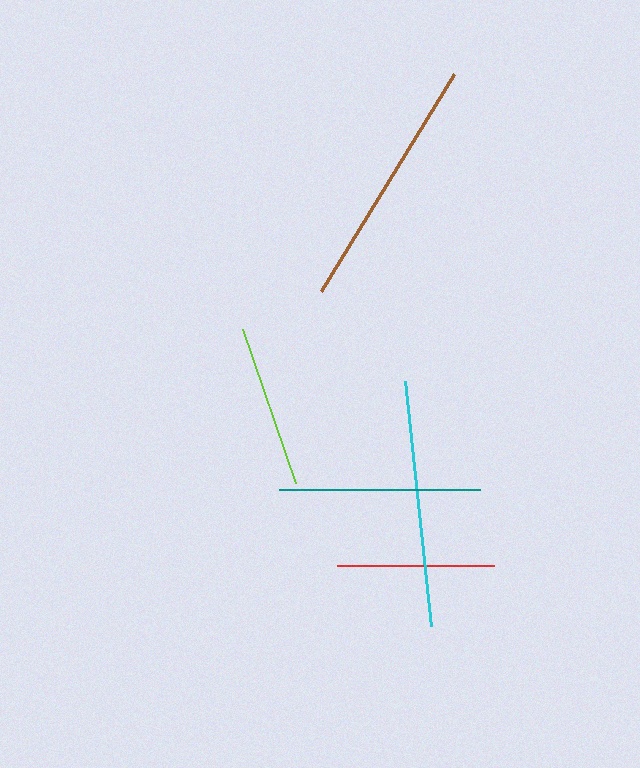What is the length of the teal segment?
The teal segment is approximately 201 pixels long.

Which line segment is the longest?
The brown line is the longest at approximately 255 pixels.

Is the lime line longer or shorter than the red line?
The lime line is longer than the red line.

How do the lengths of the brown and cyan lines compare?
The brown and cyan lines are approximately the same length.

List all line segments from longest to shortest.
From longest to shortest: brown, cyan, teal, lime, red.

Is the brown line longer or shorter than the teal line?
The brown line is longer than the teal line.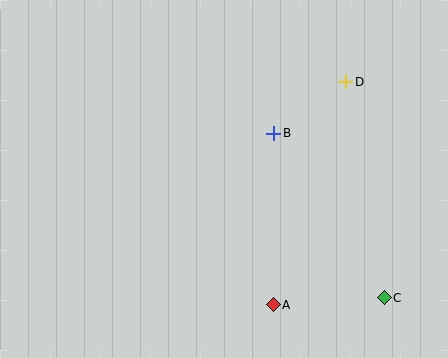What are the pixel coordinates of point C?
Point C is at (384, 298).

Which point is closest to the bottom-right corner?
Point C is closest to the bottom-right corner.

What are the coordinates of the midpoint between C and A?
The midpoint between C and A is at (329, 301).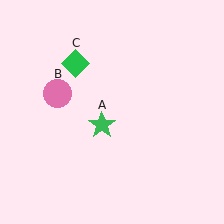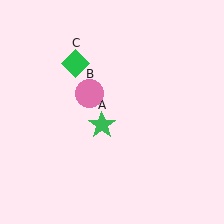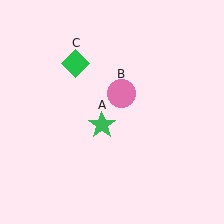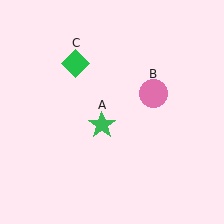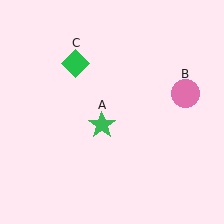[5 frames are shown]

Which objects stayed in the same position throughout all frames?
Green star (object A) and green diamond (object C) remained stationary.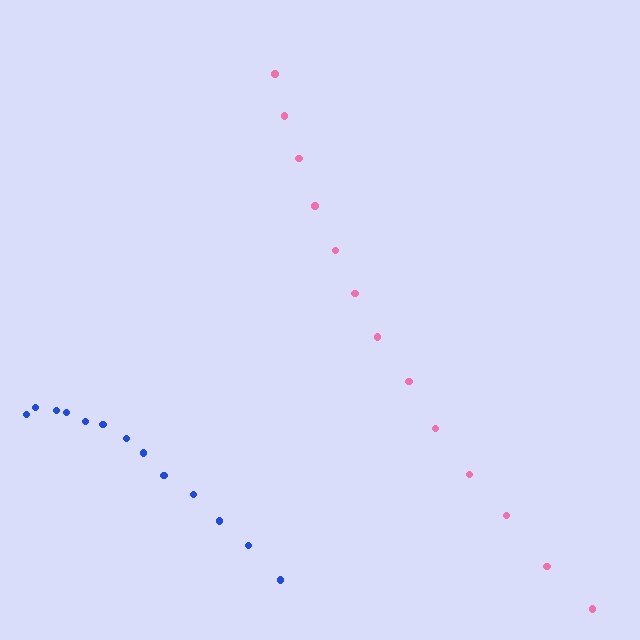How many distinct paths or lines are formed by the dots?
There are 2 distinct paths.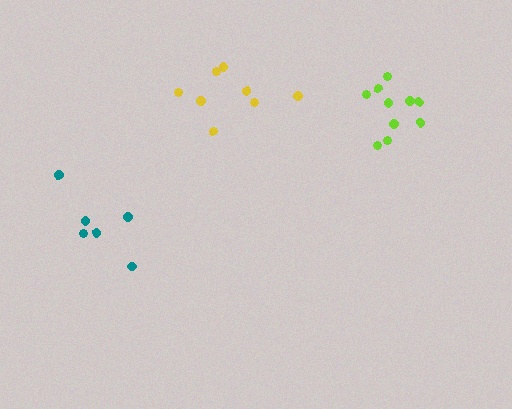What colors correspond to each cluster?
The clusters are colored: lime, yellow, teal.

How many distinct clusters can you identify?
There are 3 distinct clusters.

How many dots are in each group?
Group 1: 10 dots, Group 2: 8 dots, Group 3: 6 dots (24 total).